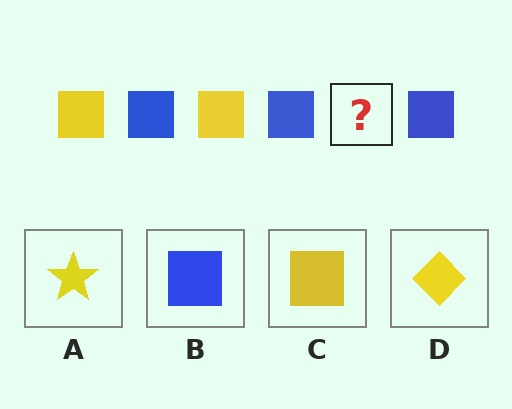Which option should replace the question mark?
Option C.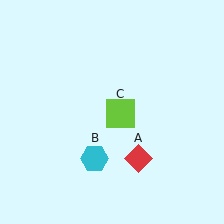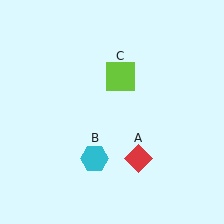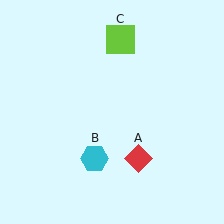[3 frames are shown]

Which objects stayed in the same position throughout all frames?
Red diamond (object A) and cyan hexagon (object B) remained stationary.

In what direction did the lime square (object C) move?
The lime square (object C) moved up.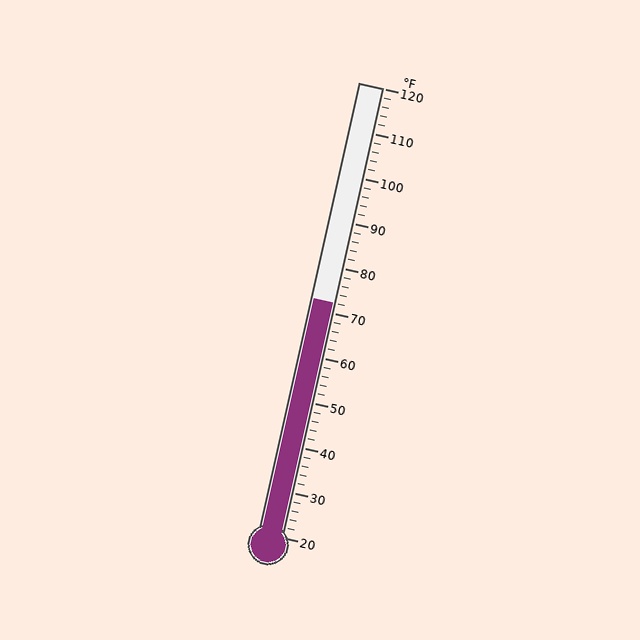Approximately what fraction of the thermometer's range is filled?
The thermometer is filled to approximately 50% of its range.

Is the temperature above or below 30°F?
The temperature is above 30°F.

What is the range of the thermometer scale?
The thermometer scale ranges from 20°F to 120°F.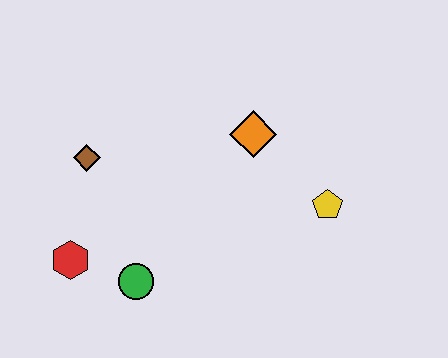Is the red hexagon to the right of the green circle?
No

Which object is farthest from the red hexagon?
The yellow pentagon is farthest from the red hexagon.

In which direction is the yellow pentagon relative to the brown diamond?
The yellow pentagon is to the right of the brown diamond.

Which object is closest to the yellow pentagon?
The orange diamond is closest to the yellow pentagon.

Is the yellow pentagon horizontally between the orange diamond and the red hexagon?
No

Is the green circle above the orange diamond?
No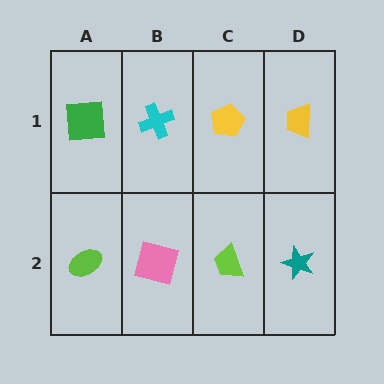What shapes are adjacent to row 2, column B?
A cyan cross (row 1, column B), a lime ellipse (row 2, column A), a lime trapezoid (row 2, column C).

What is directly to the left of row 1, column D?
A yellow pentagon.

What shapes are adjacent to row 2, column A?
A green square (row 1, column A), a pink square (row 2, column B).